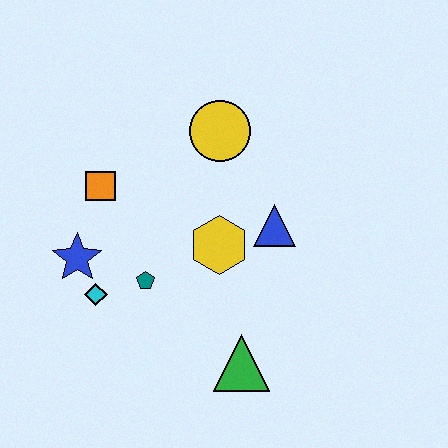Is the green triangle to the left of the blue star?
No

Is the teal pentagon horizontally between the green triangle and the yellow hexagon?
No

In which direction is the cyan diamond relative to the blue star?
The cyan diamond is below the blue star.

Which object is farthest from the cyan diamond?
The yellow circle is farthest from the cyan diamond.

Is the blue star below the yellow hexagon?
Yes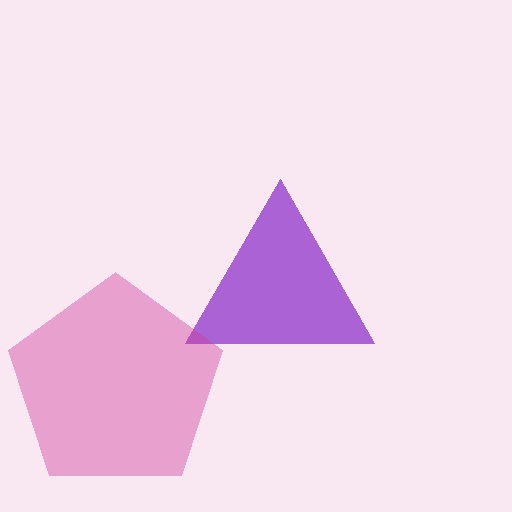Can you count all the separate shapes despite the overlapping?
Yes, there are 2 separate shapes.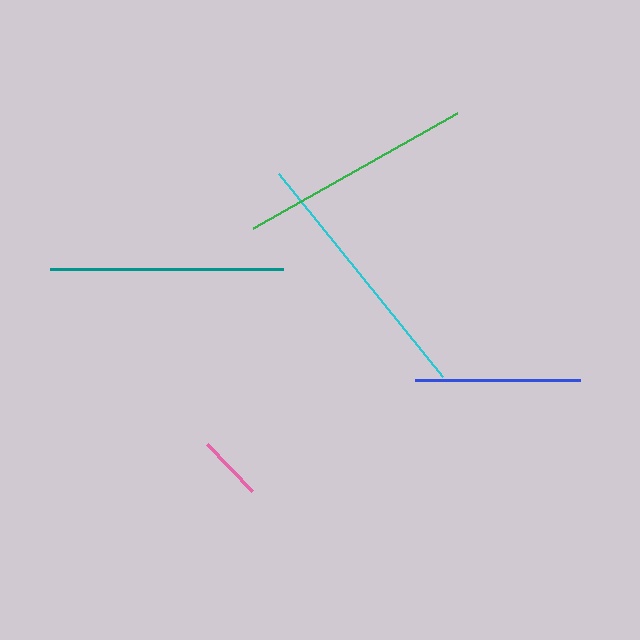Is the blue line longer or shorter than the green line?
The green line is longer than the blue line.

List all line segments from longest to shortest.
From longest to shortest: cyan, green, teal, blue, pink.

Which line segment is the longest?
The cyan line is the longest at approximately 261 pixels.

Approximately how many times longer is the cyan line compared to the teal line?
The cyan line is approximately 1.1 times the length of the teal line.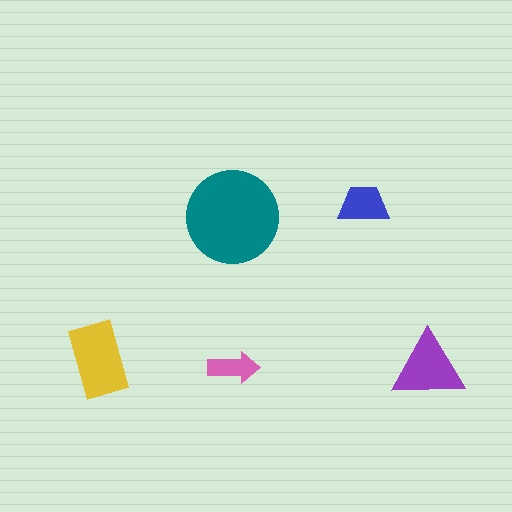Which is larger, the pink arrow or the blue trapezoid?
The blue trapezoid.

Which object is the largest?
The teal circle.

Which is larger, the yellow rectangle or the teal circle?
The teal circle.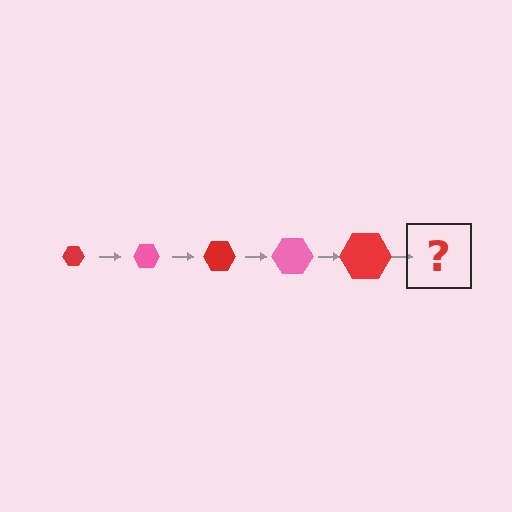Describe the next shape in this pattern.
It should be a pink hexagon, larger than the previous one.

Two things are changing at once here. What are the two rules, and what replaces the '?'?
The two rules are that the hexagon grows larger each step and the color cycles through red and pink. The '?' should be a pink hexagon, larger than the previous one.